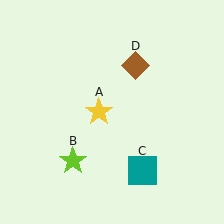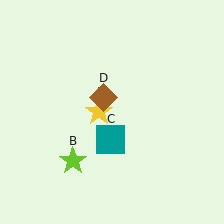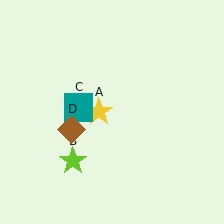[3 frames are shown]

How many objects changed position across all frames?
2 objects changed position: teal square (object C), brown diamond (object D).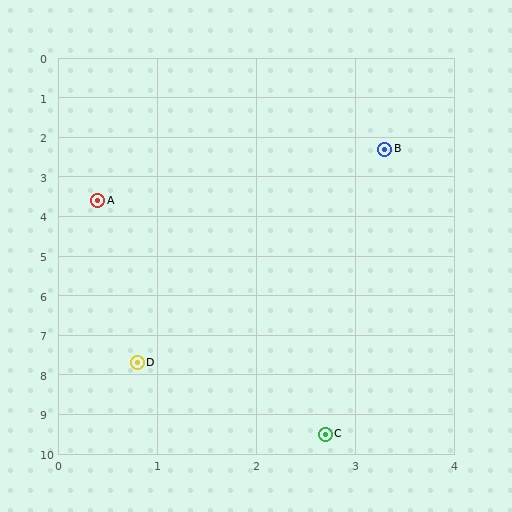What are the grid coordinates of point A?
Point A is at approximately (0.4, 3.6).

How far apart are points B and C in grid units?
Points B and C are about 7.2 grid units apart.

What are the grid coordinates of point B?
Point B is at approximately (3.3, 2.3).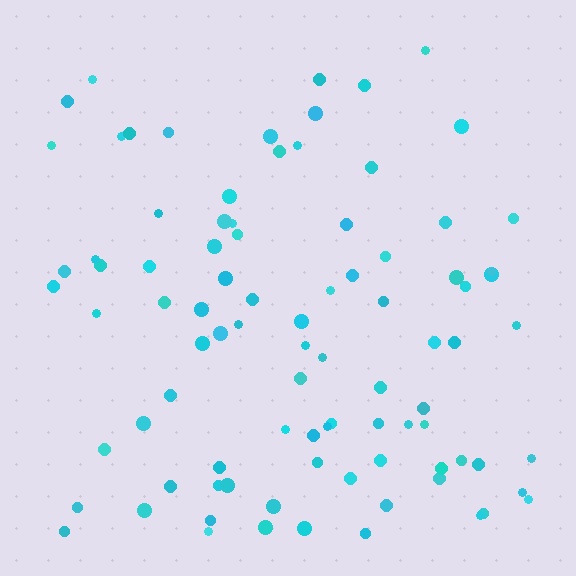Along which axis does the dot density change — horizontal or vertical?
Vertical.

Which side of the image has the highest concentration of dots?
The bottom.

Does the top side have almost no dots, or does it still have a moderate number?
Still a moderate number, just noticeably fewer than the bottom.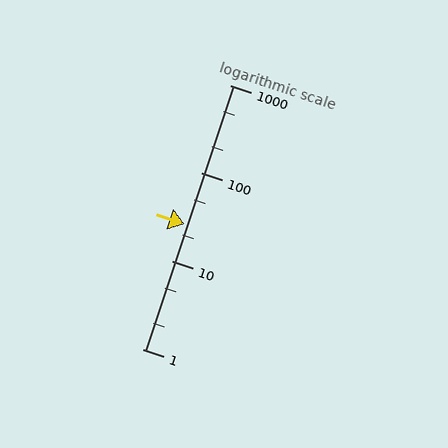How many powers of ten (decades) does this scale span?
The scale spans 3 decades, from 1 to 1000.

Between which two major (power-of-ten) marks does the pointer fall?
The pointer is between 10 and 100.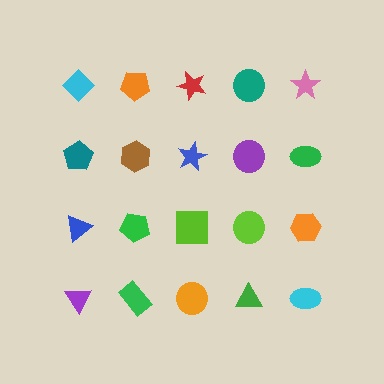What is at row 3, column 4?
A lime circle.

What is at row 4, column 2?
A green rectangle.